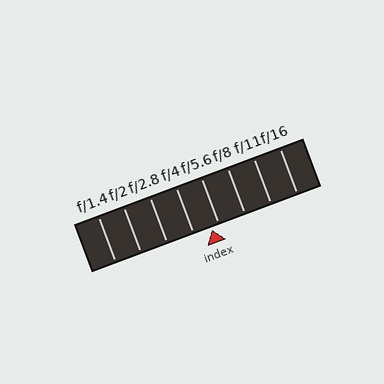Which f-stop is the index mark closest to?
The index mark is closest to f/5.6.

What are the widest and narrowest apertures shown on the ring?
The widest aperture shown is f/1.4 and the narrowest is f/16.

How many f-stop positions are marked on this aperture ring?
There are 8 f-stop positions marked.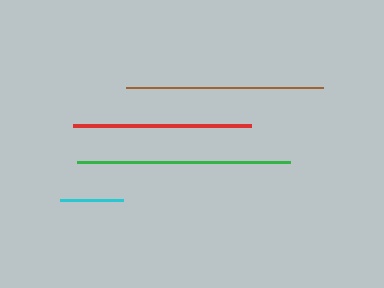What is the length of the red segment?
The red segment is approximately 178 pixels long.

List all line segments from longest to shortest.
From longest to shortest: green, brown, red, cyan.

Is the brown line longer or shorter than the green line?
The green line is longer than the brown line.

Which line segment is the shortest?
The cyan line is the shortest at approximately 63 pixels.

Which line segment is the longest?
The green line is the longest at approximately 213 pixels.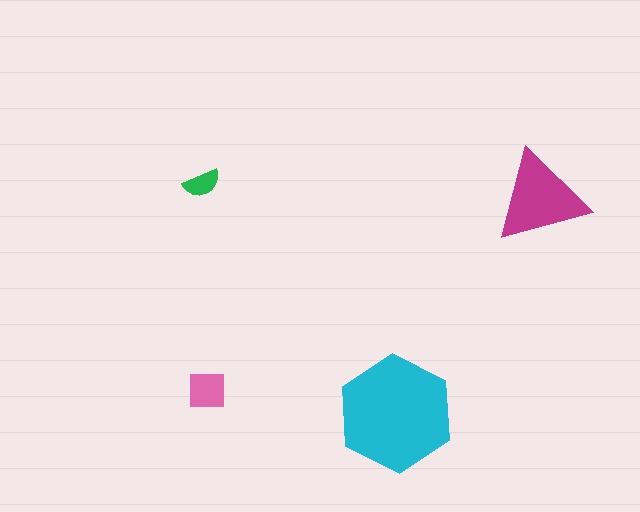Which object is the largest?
The cyan hexagon.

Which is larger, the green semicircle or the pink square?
The pink square.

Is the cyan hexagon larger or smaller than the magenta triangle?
Larger.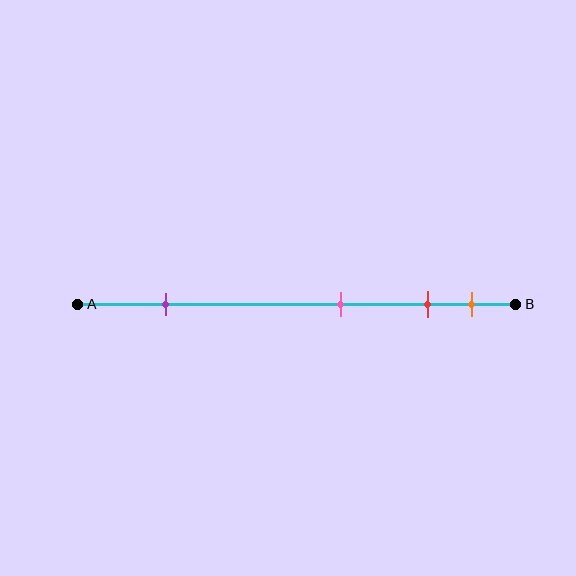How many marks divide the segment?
There are 4 marks dividing the segment.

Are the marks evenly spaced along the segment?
No, the marks are not evenly spaced.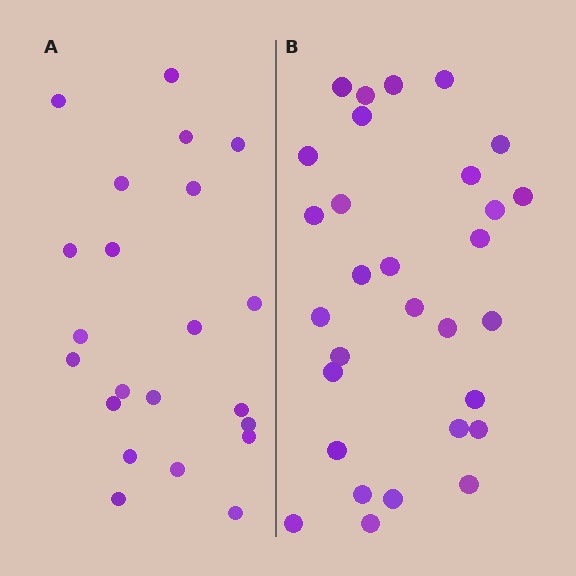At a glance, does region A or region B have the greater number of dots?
Region B (the right region) has more dots.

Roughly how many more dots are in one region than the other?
Region B has roughly 8 or so more dots than region A.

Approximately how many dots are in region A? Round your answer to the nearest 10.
About 20 dots. (The exact count is 22, which rounds to 20.)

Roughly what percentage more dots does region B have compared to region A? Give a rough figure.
About 35% more.